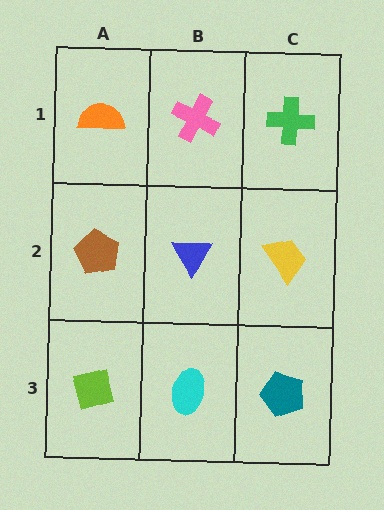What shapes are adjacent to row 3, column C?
A yellow trapezoid (row 2, column C), a cyan ellipse (row 3, column B).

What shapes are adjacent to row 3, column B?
A blue triangle (row 2, column B), a lime square (row 3, column A), a teal pentagon (row 3, column C).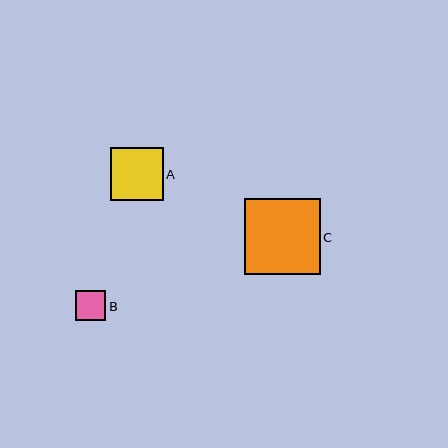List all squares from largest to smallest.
From largest to smallest: C, A, B.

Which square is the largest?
Square C is the largest with a size of approximately 76 pixels.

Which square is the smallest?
Square B is the smallest with a size of approximately 30 pixels.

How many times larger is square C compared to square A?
Square C is approximately 1.4 times the size of square A.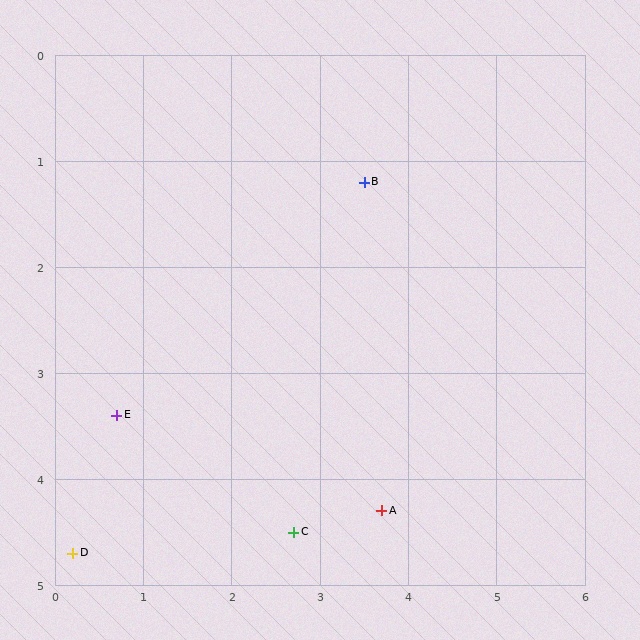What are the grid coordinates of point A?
Point A is at approximately (3.7, 4.3).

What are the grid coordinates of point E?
Point E is at approximately (0.7, 3.4).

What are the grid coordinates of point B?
Point B is at approximately (3.5, 1.2).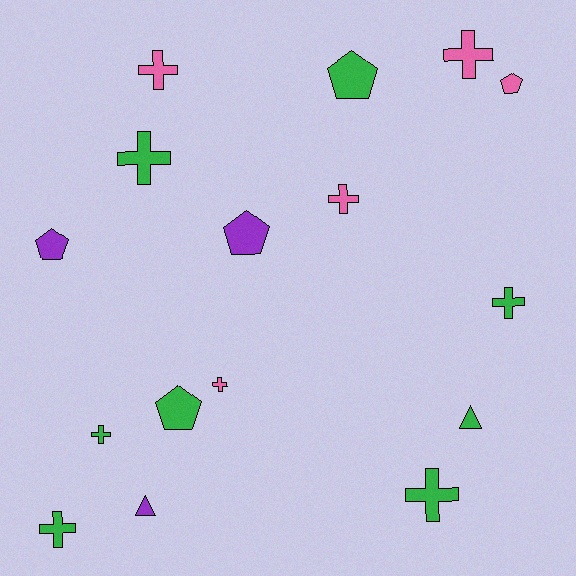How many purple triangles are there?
There is 1 purple triangle.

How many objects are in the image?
There are 16 objects.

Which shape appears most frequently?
Cross, with 9 objects.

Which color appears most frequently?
Green, with 8 objects.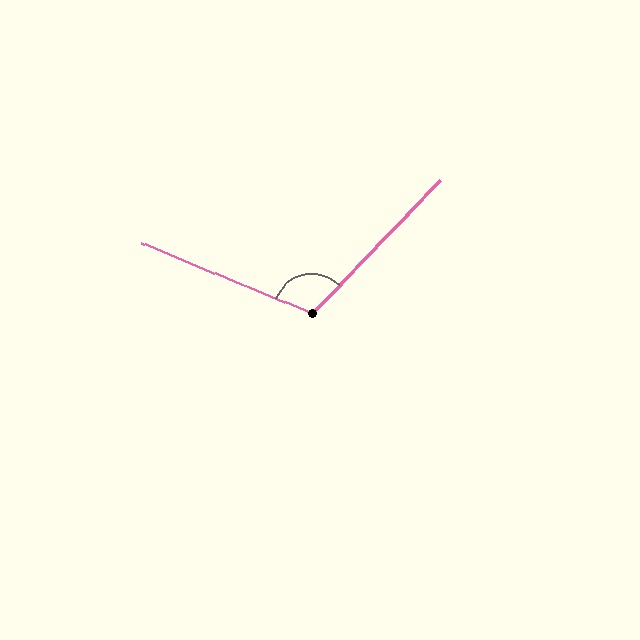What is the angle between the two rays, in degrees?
Approximately 111 degrees.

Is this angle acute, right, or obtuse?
It is obtuse.